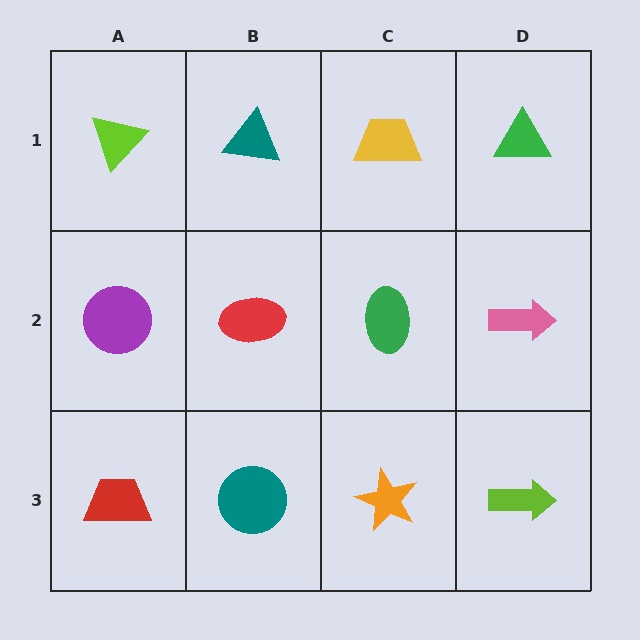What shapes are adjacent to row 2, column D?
A green triangle (row 1, column D), a lime arrow (row 3, column D), a green ellipse (row 2, column C).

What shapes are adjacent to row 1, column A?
A purple circle (row 2, column A), a teal triangle (row 1, column B).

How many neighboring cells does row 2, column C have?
4.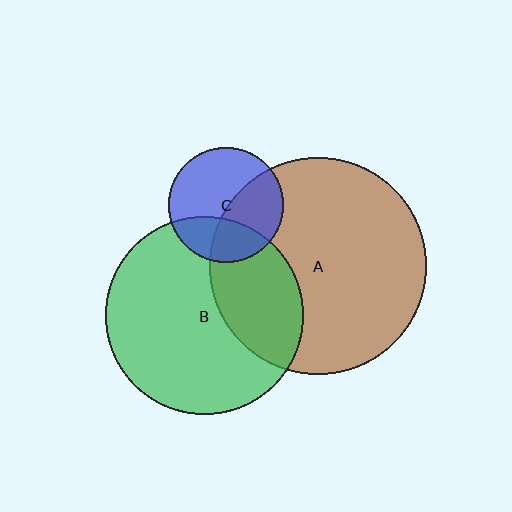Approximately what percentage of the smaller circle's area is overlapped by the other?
Approximately 30%.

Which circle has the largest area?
Circle A (brown).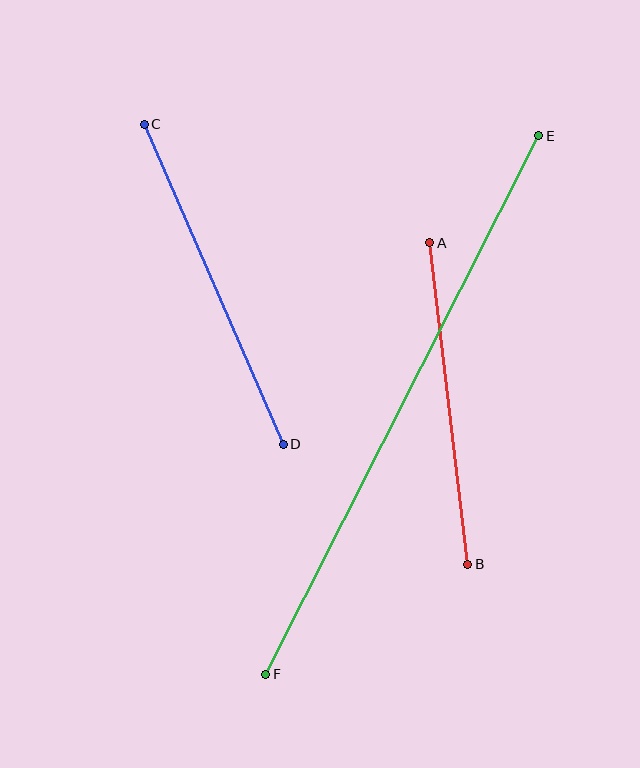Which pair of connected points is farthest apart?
Points E and F are farthest apart.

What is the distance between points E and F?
The distance is approximately 604 pixels.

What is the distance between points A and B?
The distance is approximately 324 pixels.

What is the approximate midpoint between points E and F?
The midpoint is at approximately (402, 405) pixels.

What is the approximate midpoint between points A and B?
The midpoint is at approximately (449, 404) pixels.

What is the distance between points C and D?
The distance is approximately 349 pixels.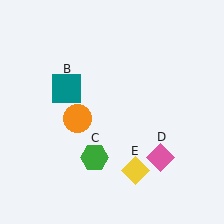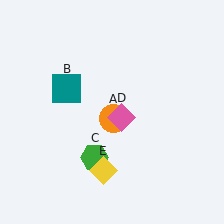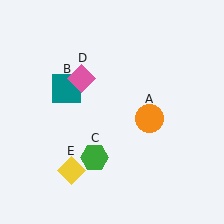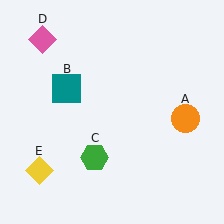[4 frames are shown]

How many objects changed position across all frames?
3 objects changed position: orange circle (object A), pink diamond (object D), yellow diamond (object E).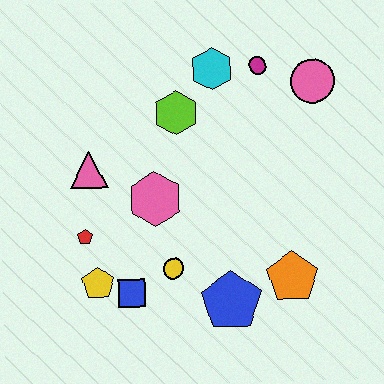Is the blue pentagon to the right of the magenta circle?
No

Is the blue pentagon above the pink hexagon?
No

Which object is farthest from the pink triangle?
The pink circle is farthest from the pink triangle.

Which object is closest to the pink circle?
The magenta circle is closest to the pink circle.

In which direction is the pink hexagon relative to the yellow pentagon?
The pink hexagon is above the yellow pentagon.